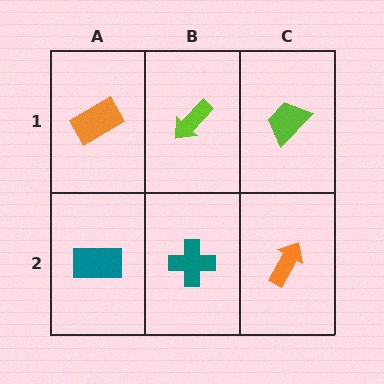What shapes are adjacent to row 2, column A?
An orange rectangle (row 1, column A), a teal cross (row 2, column B).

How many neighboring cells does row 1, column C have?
2.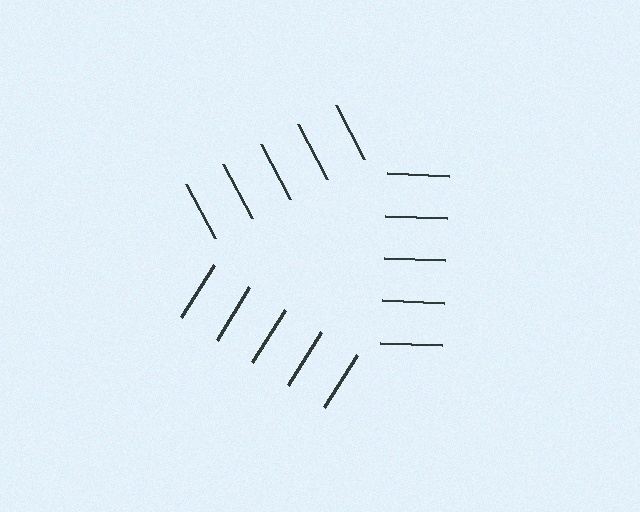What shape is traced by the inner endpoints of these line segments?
An illusory triangle — the line segments terminate on its edges but no continuous stroke is drawn.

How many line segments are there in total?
15 — 5 along each of the 3 edges.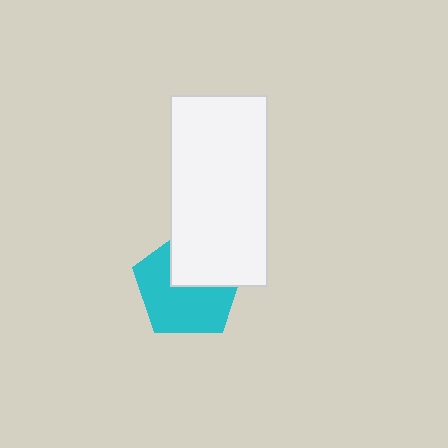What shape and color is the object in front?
The object in front is a white rectangle.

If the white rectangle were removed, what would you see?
You would see the complete cyan pentagon.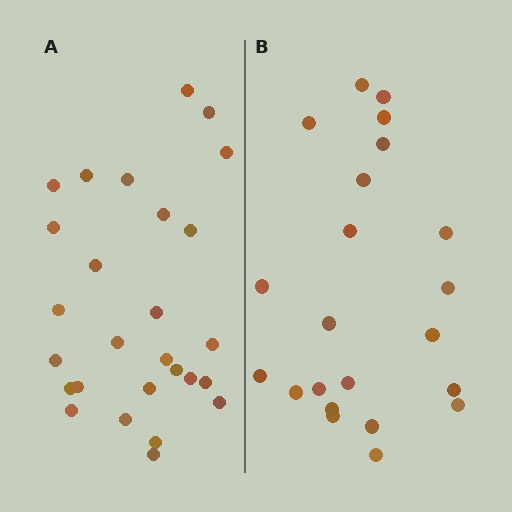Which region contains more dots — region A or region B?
Region A (the left region) has more dots.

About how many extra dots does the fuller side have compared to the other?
Region A has about 5 more dots than region B.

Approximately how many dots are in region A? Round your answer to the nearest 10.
About 30 dots. (The exact count is 27, which rounds to 30.)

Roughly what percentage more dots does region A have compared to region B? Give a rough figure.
About 25% more.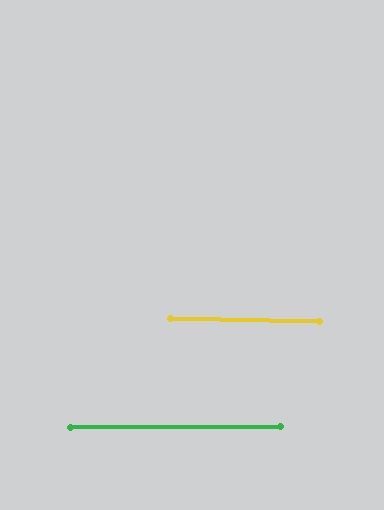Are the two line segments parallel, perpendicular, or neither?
Parallel — their directions differ by only 1.6°.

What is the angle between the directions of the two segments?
Approximately 2 degrees.